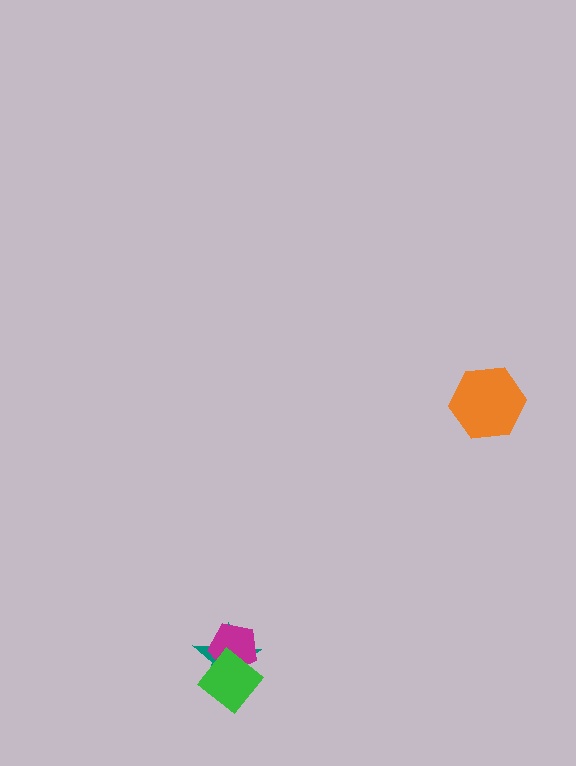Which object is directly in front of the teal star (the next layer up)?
The magenta pentagon is directly in front of the teal star.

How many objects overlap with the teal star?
2 objects overlap with the teal star.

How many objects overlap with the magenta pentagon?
2 objects overlap with the magenta pentagon.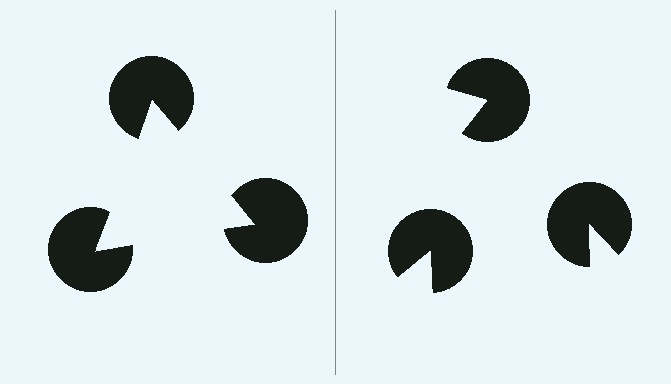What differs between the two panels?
The pac-man discs are positioned identically on both sides; only the wedge orientations differ. On the left they align to a triangle; on the right they are misaligned.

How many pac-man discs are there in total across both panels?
6 — 3 on each side.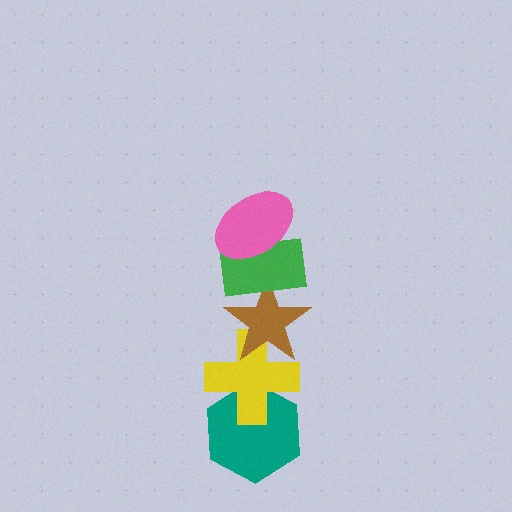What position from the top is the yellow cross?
The yellow cross is 4th from the top.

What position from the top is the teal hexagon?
The teal hexagon is 5th from the top.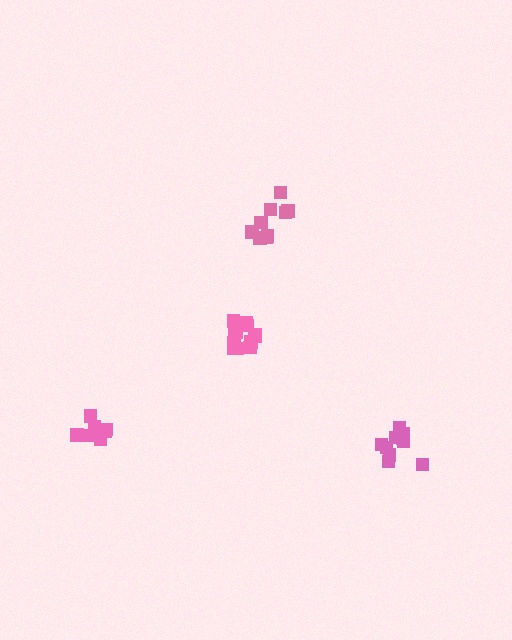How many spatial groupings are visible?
There are 4 spatial groupings.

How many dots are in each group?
Group 1: 9 dots, Group 2: 11 dots, Group 3: 7 dots, Group 4: 12 dots (39 total).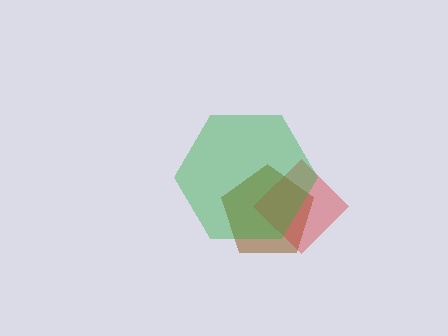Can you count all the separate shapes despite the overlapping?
Yes, there are 3 separate shapes.